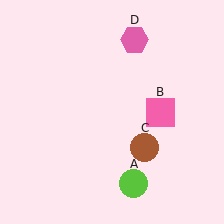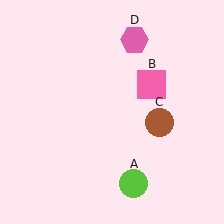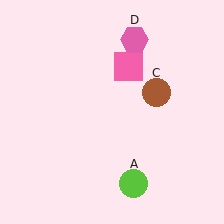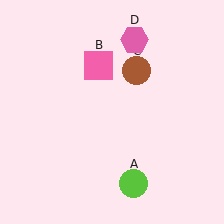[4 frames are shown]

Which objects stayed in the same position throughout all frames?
Lime circle (object A) and pink hexagon (object D) remained stationary.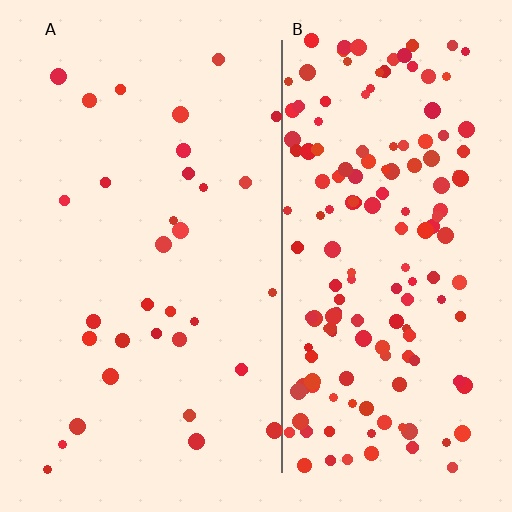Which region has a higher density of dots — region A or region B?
B (the right).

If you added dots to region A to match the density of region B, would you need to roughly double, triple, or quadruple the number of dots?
Approximately quadruple.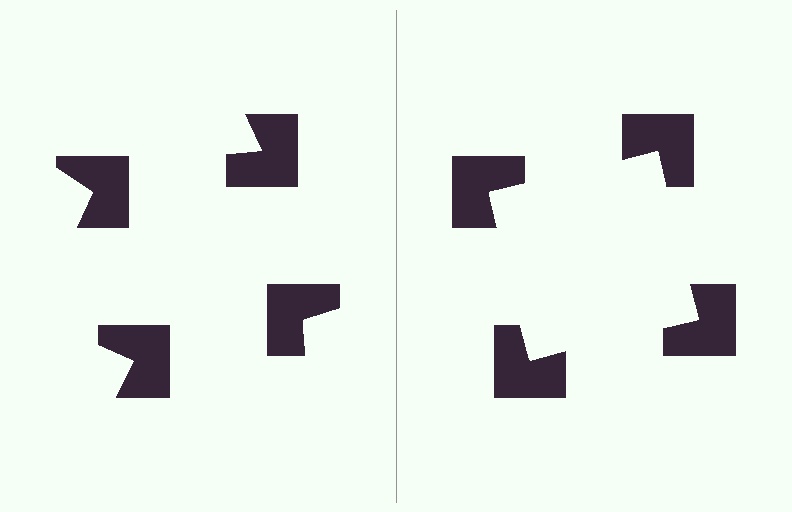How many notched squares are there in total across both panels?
8 — 4 on each side.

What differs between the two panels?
The notched squares are positioned identically on both sides; only the wedge orientations differ. On the right they align to a square; on the left they are misaligned.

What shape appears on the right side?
An illusory square.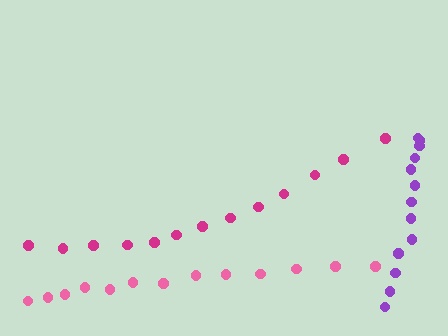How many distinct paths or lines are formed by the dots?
There are 3 distinct paths.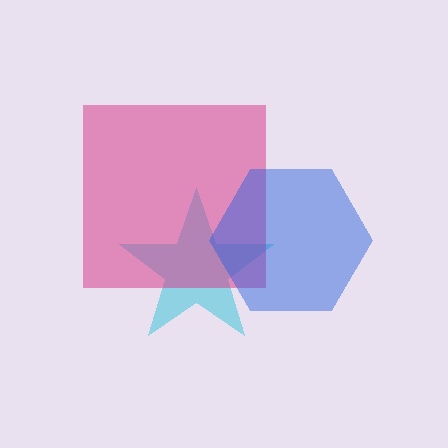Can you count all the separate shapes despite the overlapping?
Yes, there are 3 separate shapes.